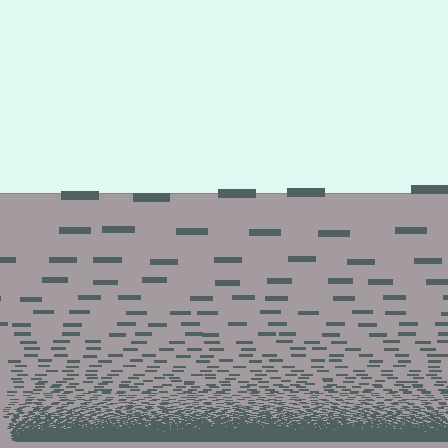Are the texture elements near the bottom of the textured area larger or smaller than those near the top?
Smaller. The gradient is inverted — elements near the bottom are smaller and denser.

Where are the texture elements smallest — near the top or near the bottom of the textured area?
Near the bottom.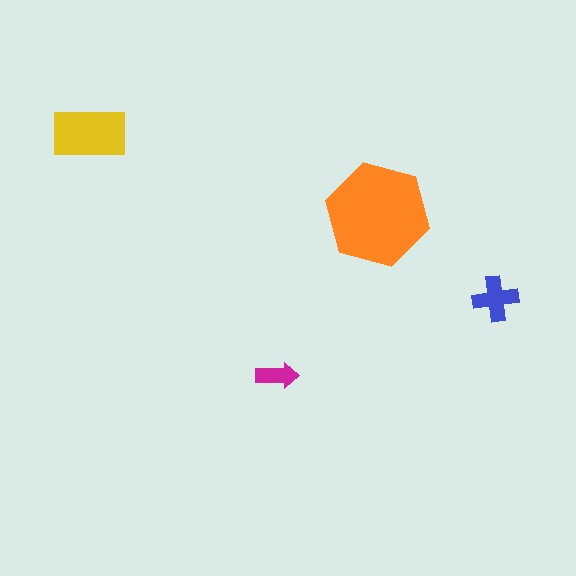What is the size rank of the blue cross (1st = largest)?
3rd.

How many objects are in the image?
There are 4 objects in the image.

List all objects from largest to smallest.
The orange hexagon, the yellow rectangle, the blue cross, the magenta arrow.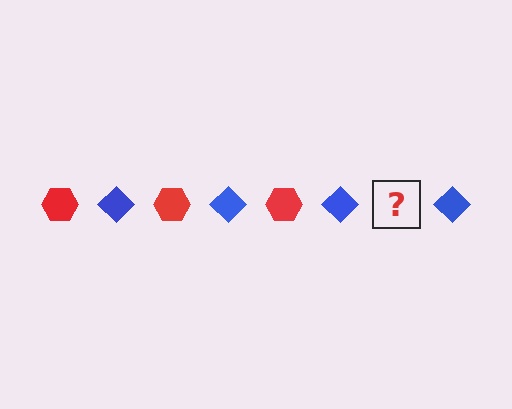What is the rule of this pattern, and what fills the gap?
The rule is that the pattern alternates between red hexagon and blue diamond. The gap should be filled with a red hexagon.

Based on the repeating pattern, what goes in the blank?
The blank should be a red hexagon.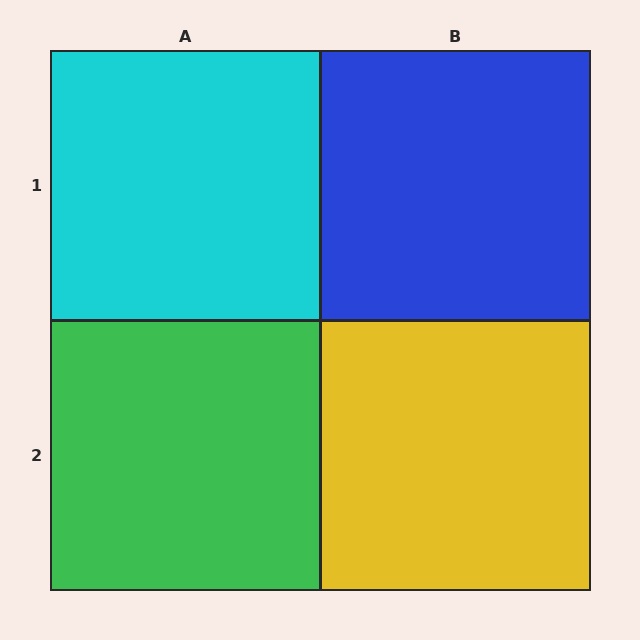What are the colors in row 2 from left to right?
Green, yellow.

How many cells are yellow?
1 cell is yellow.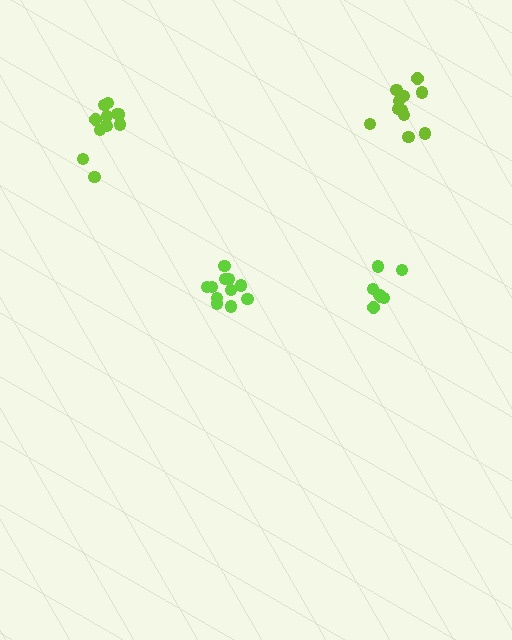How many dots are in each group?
Group 1: 11 dots, Group 2: 11 dots, Group 3: 11 dots, Group 4: 7 dots (40 total).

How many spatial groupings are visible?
There are 4 spatial groupings.